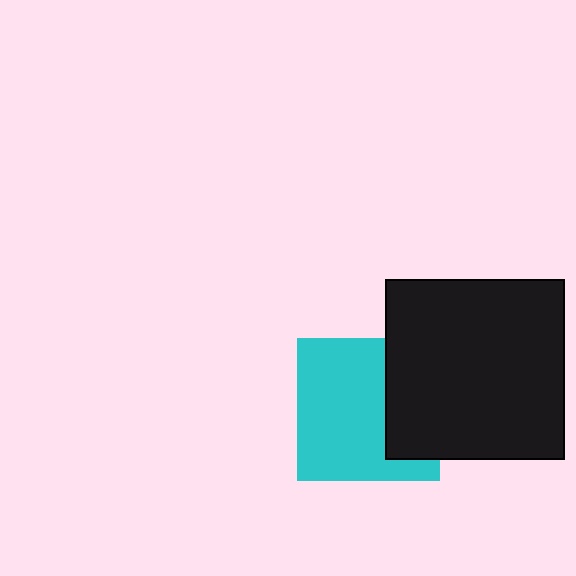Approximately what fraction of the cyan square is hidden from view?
Roughly 32% of the cyan square is hidden behind the black square.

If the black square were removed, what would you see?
You would see the complete cyan square.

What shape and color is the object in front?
The object in front is a black square.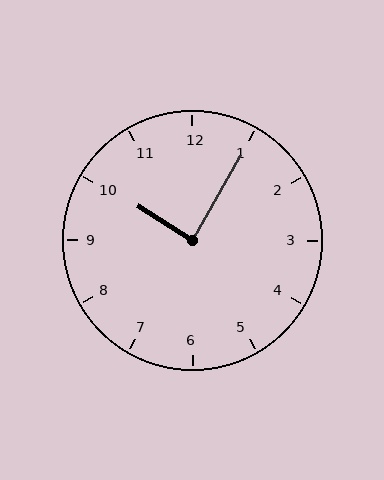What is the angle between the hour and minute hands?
Approximately 88 degrees.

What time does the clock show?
10:05.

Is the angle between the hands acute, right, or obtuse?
It is right.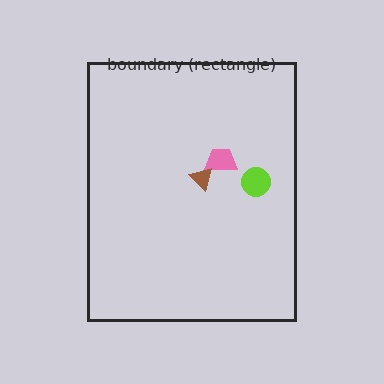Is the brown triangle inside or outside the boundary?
Inside.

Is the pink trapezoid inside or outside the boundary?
Inside.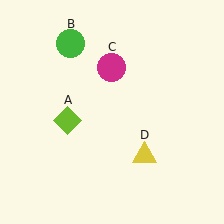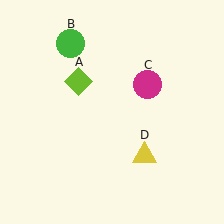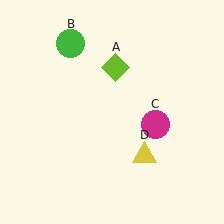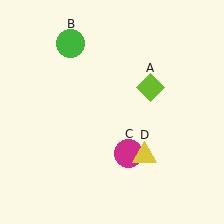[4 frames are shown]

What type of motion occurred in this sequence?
The lime diamond (object A), magenta circle (object C) rotated clockwise around the center of the scene.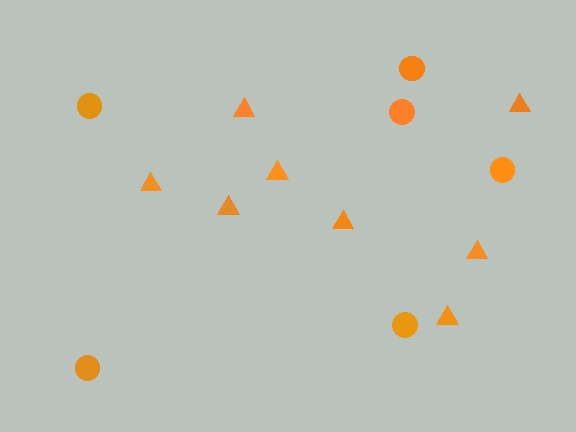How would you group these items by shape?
There are 2 groups: one group of triangles (8) and one group of circles (6).